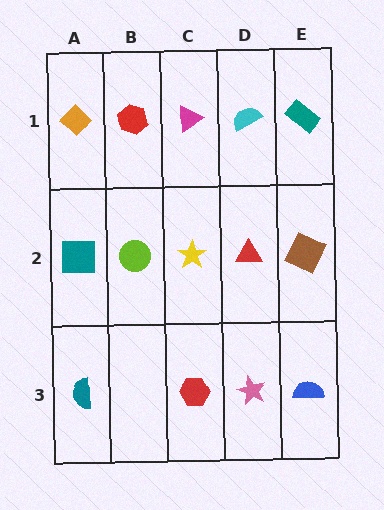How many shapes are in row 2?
5 shapes.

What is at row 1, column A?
An orange diamond.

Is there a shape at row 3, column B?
No, that cell is empty.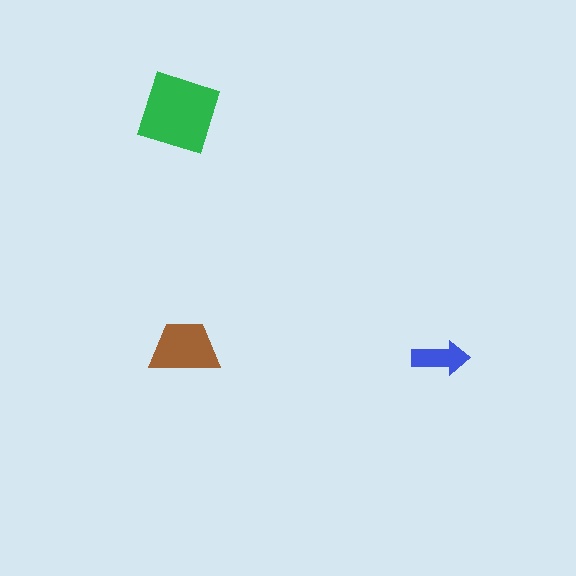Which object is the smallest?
The blue arrow.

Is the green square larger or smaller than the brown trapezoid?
Larger.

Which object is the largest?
The green square.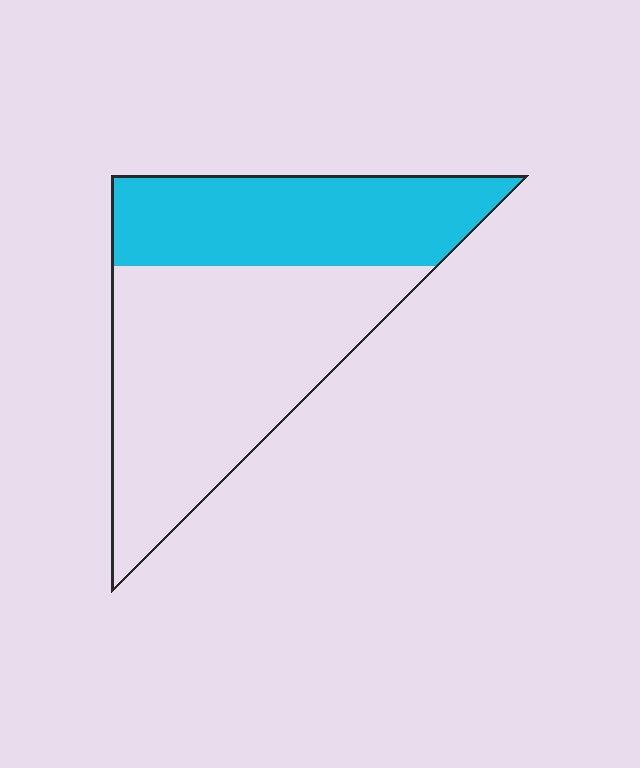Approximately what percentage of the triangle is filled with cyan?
Approximately 40%.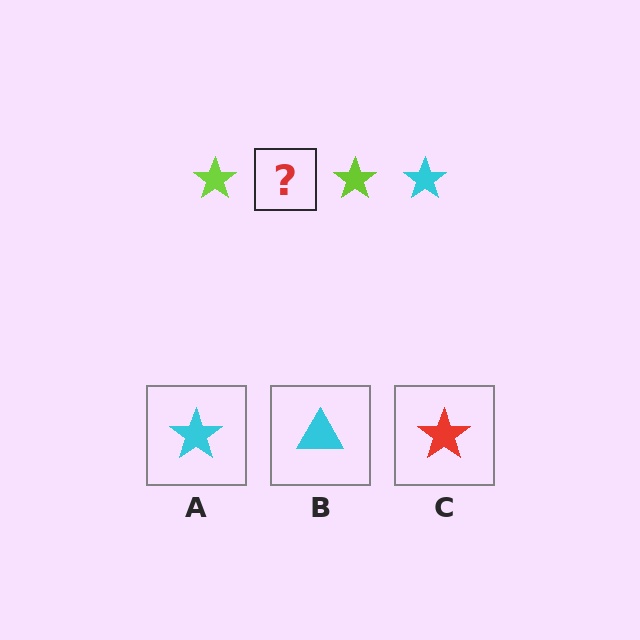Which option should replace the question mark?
Option A.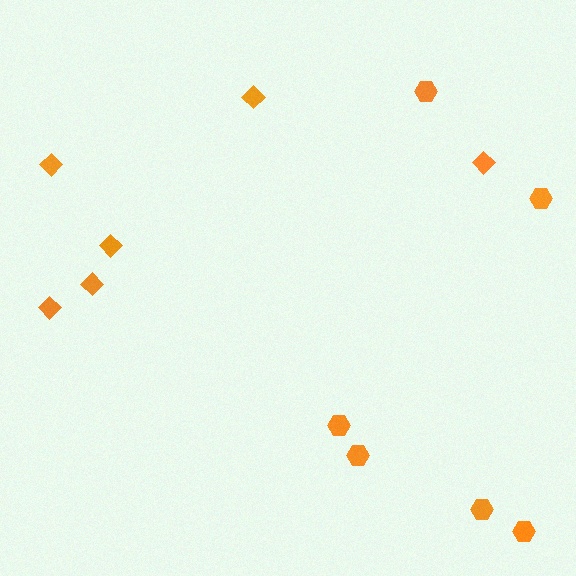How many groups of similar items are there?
There are 2 groups: one group of hexagons (6) and one group of diamonds (6).